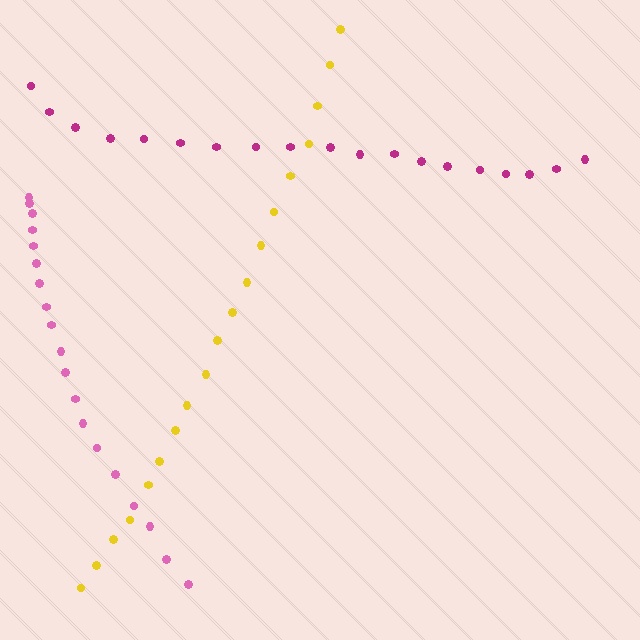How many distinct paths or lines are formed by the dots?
There are 3 distinct paths.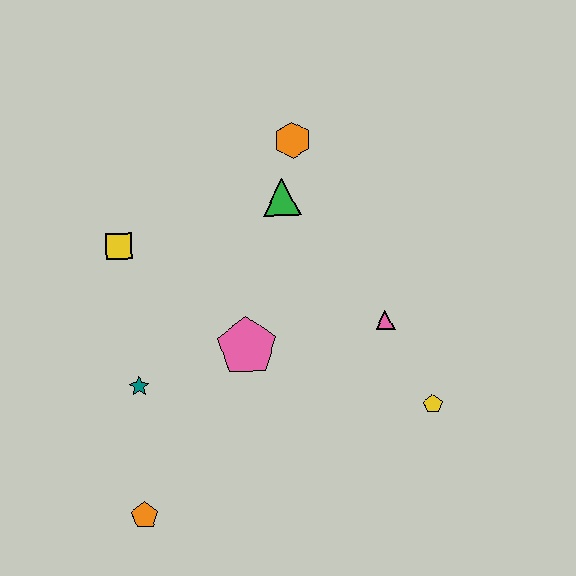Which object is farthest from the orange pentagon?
The orange hexagon is farthest from the orange pentagon.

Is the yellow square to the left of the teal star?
Yes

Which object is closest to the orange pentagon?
The teal star is closest to the orange pentagon.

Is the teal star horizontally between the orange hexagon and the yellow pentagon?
No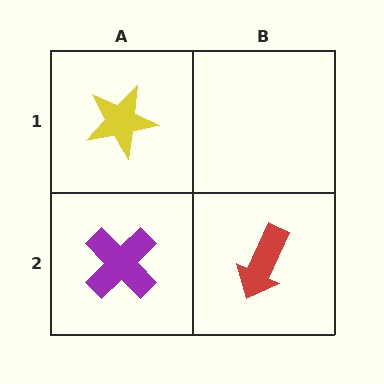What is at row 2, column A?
A purple cross.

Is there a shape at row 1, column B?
No, that cell is empty.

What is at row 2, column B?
A red arrow.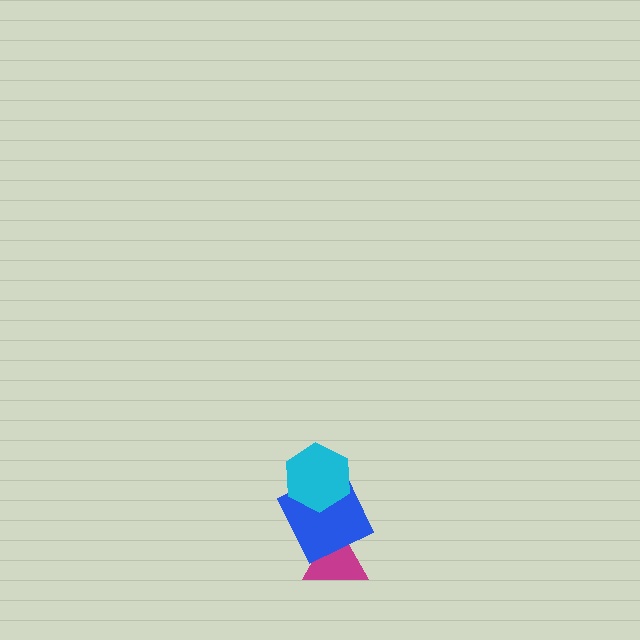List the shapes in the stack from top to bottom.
From top to bottom: the cyan hexagon, the blue square, the magenta triangle.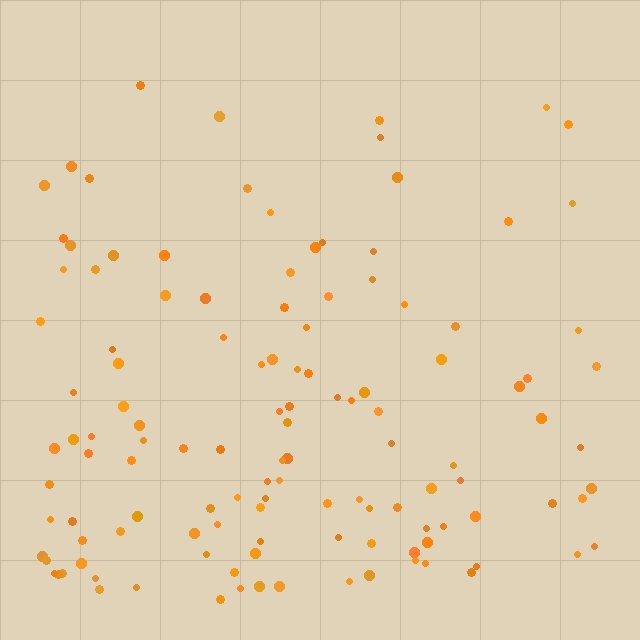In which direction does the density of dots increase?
From top to bottom, with the bottom side densest.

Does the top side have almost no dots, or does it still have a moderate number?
Still a moderate number, just noticeably fewer than the bottom.